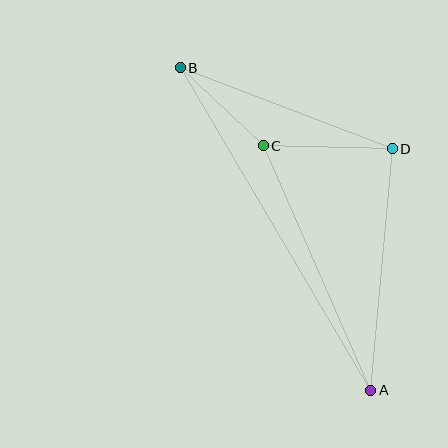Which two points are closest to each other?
Points B and C are closest to each other.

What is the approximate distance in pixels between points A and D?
The distance between A and D is approximately 242 pixels.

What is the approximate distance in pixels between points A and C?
The distance between A and C is approximately 267 pixels.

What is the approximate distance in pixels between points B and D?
The distance between B and D is approximately 227 pixels.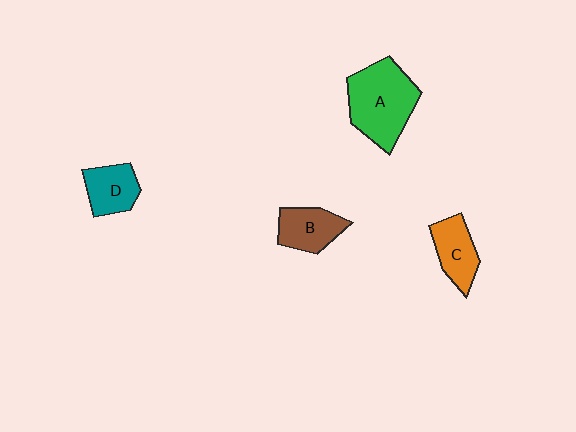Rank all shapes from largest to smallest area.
From largest to smallest: A (green), B (brown), C (orange), D (teal).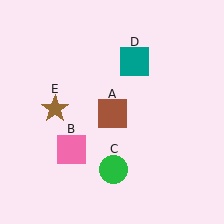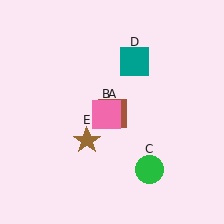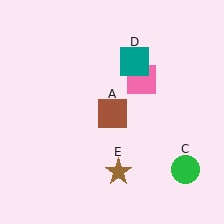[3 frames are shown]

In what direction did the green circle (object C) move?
The green circle (object C) moved right.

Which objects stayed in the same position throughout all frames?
Brown square (object A) and teal square (object D) remained stationary.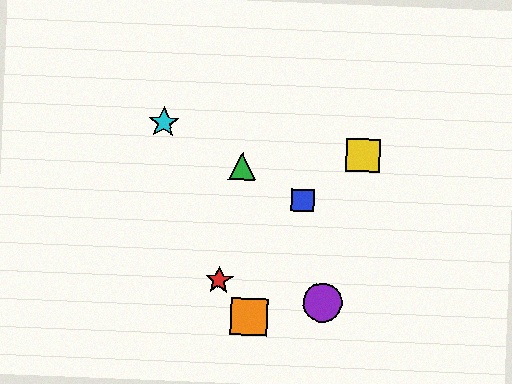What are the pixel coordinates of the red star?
The red star is at (219, 280).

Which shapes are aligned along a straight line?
The blue square, the green triangle, the cyan star are aligned along a straight line.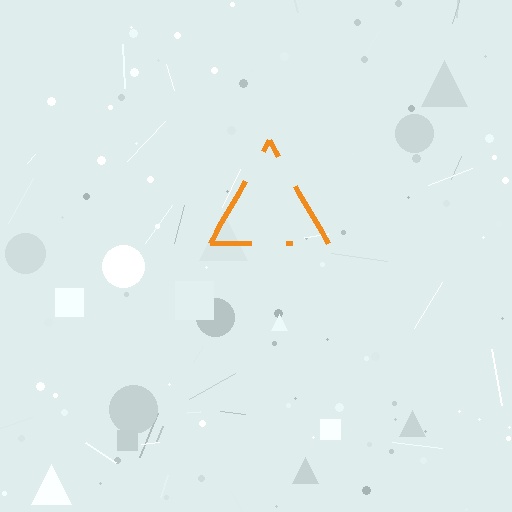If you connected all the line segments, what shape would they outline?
They would outline a triangle.